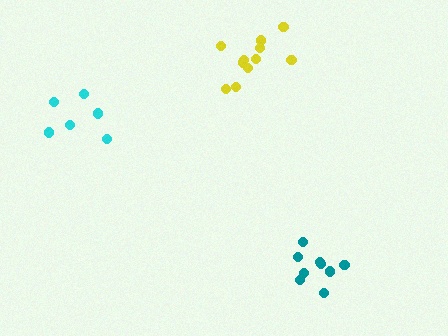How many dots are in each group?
Group 1: 9 dots, Group 2: 11 dots, Group 3: 6 dots (26 total).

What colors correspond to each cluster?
The clusters are colored: teal, yellow, cyan.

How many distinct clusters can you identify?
There are 3 distinct clusters.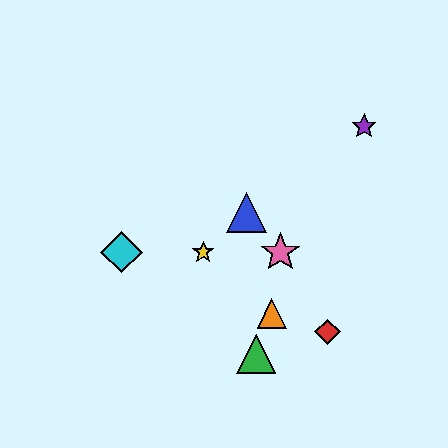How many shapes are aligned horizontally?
3 shapes (the yellow star, the cyan diamond, the pink star) are aligned horizontally.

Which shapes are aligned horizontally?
The yellow star, the cyan diamond, the pink star are aligned horizontally.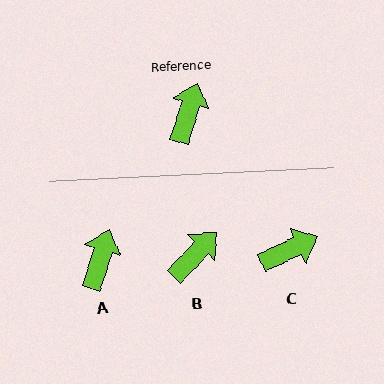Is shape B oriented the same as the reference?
No, it is off by about 27 degrees.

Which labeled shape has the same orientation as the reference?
A.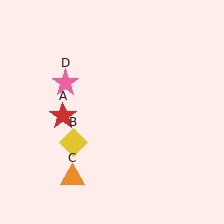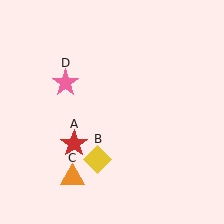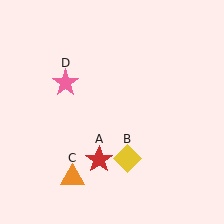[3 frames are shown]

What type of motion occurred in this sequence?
The red star (object A), yellow diamond (object B) rotated counterclockwise around the center of the scene.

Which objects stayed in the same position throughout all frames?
Orange triangle (object C) and pink star (object D) remained stationary.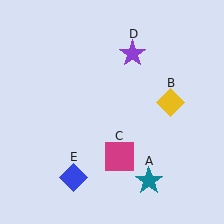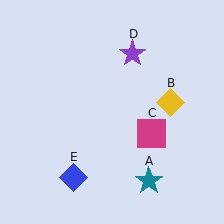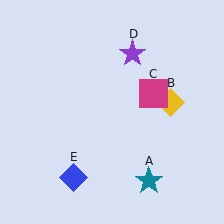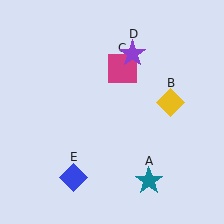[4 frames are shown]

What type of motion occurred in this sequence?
The magenta square (object C) rotated counterclockwise around the center of the scene.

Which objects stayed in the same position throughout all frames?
Teal star (object A) and yellow diamond (object B) and purple star (object D) and blue diamond (object E) remained stationary.